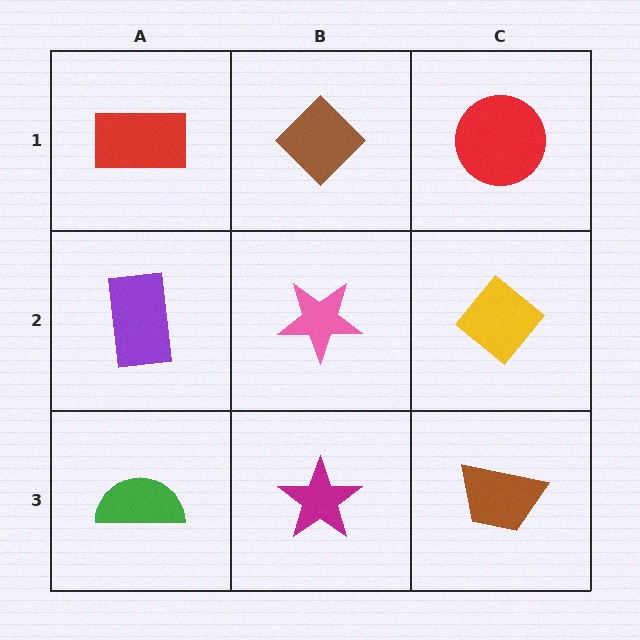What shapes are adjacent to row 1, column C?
A yellow diamond (row 2, column C), a brown diamond (row 1, column B).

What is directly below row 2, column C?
A brown trapezoid.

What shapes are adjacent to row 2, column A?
A red rectangle (row 1, column A), a green semicircle (row 3, column A), a pink star (row 2, column B).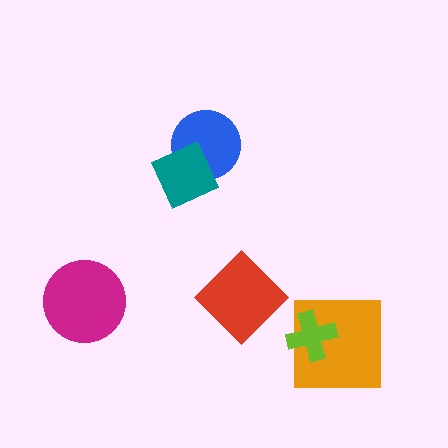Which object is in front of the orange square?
The lime cross is in front of the orange square.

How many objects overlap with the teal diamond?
1 object overlaps with the teal diamond.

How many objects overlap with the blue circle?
1 object overlaps with the blue circle.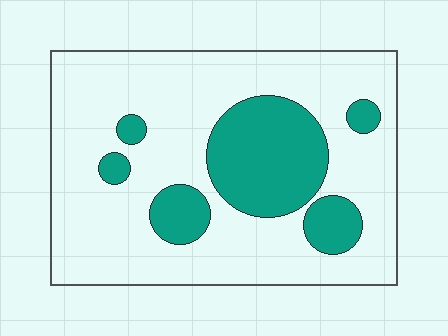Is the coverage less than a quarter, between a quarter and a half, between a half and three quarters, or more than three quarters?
Less than a quarter.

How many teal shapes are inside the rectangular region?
6.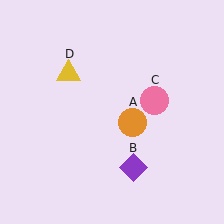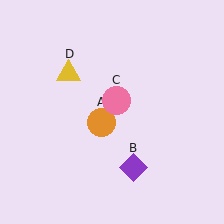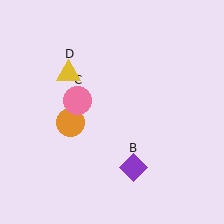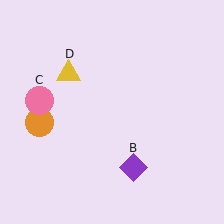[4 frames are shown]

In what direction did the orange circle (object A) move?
The orange circle (object A) moved left.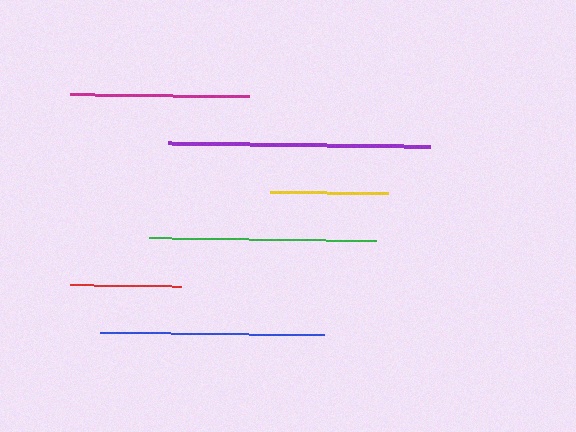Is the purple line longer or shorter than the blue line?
The purple line is longer than the blue line.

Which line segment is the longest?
The purple line is the longest at approximately 262 pixels.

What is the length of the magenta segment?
The magenta segment is approximately 179 pixels long.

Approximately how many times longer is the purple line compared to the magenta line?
The purple line is approximately 1.5 times the length of the magenta line.